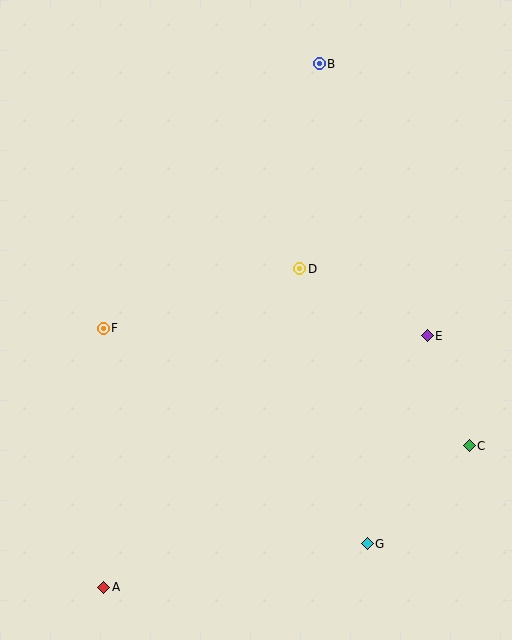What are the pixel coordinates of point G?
Point G is at (367, 544).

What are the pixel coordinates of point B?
Point B is at (319, 64).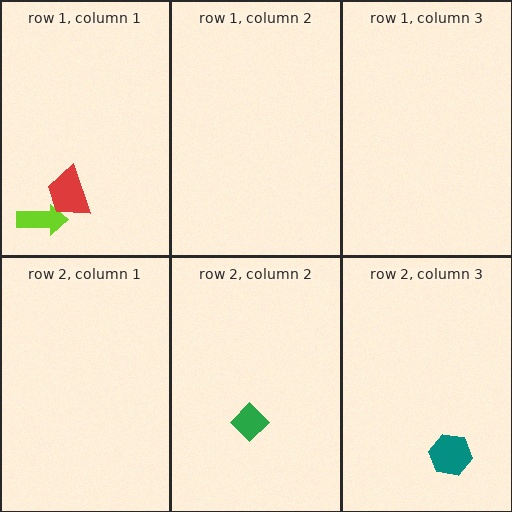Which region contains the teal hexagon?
The row 2, column 3 region.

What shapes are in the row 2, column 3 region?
The teal hexagon.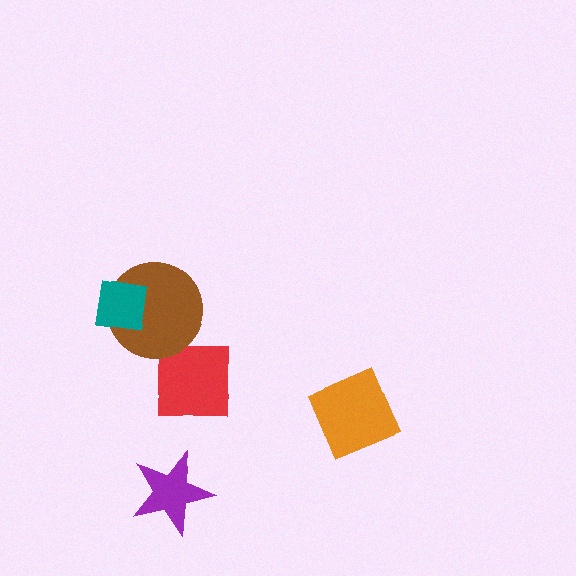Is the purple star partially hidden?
No, no other shape covers it.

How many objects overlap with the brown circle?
2 objects overlap with the brown circle.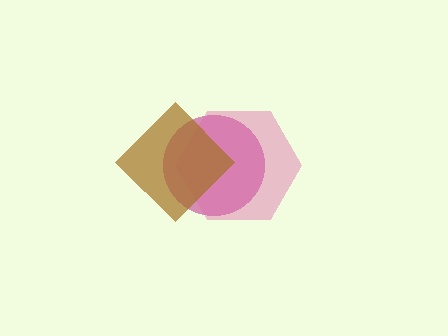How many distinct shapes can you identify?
There are 3 distinct shapes: a magenta circle, a pink hexagon, a brown diamond.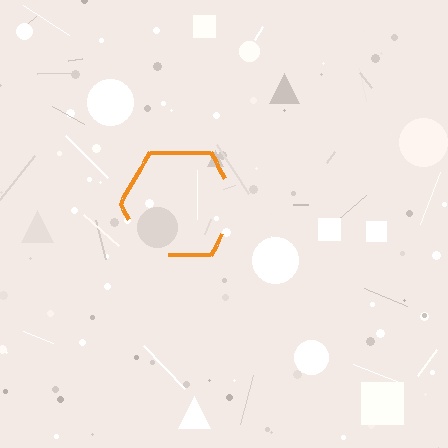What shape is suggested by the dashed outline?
The dashed outline suggests a hexagon.